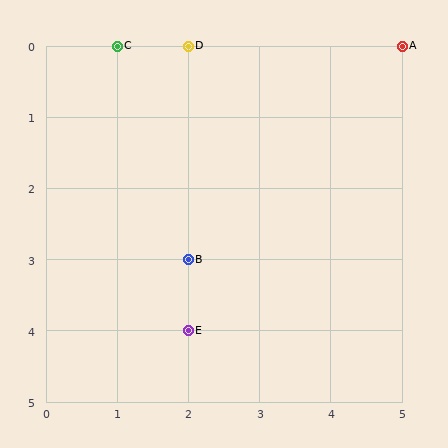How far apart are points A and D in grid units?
Points A and D are 3 columns apart.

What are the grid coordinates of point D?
Point D is at grid coordinates (2, 0).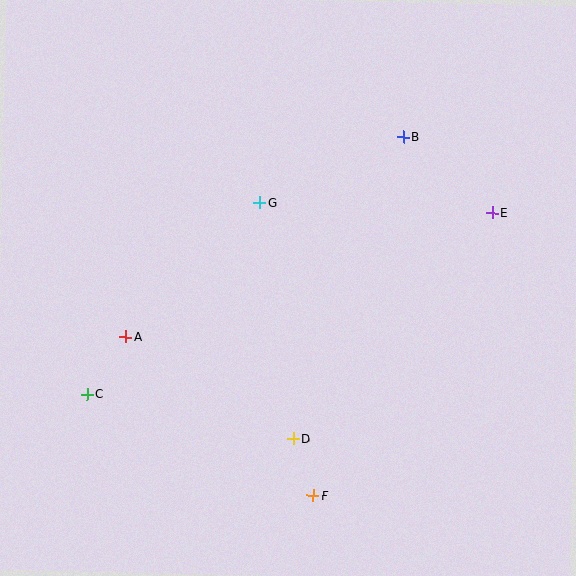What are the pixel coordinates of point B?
Point B is at (404, 137).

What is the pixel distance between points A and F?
The distance between A and F is 246 pixels.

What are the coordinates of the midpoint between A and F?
The midpoint between A and F is at (219, 416).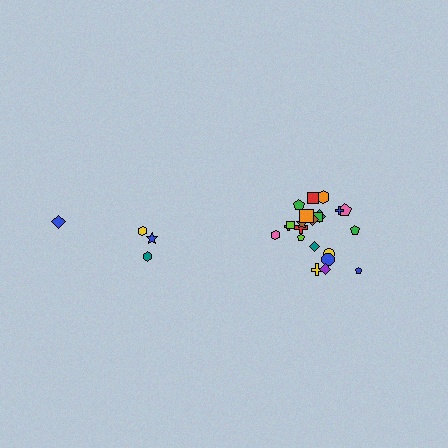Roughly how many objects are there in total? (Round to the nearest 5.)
Roughly 25 objects in total.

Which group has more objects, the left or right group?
The right group.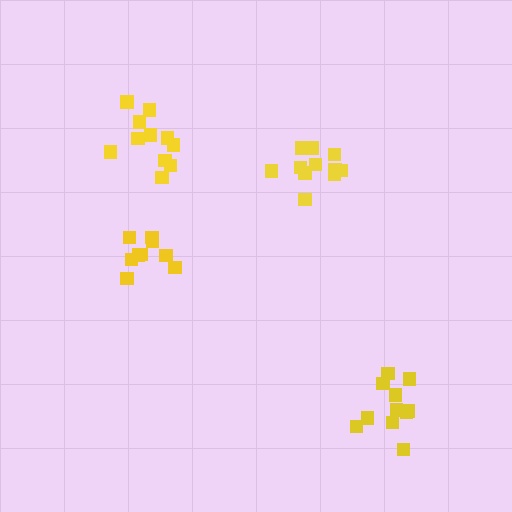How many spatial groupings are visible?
There are 4 spatial groupings.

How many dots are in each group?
Group 1: 9 dots, Group 2: 11 dots, Group 3: 11 dots, Group 4: 11 dots (42 total).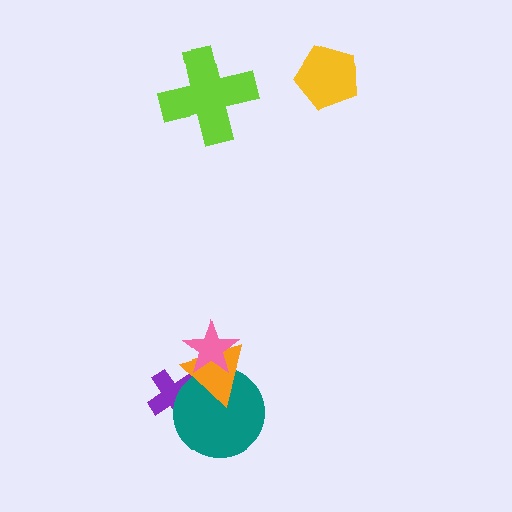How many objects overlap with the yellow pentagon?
0 objects overlap with the yellow pentagon.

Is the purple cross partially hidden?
Yes, it is partially covered by another shape.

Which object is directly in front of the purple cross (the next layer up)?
The teal circle is directly in front of the purple cross.